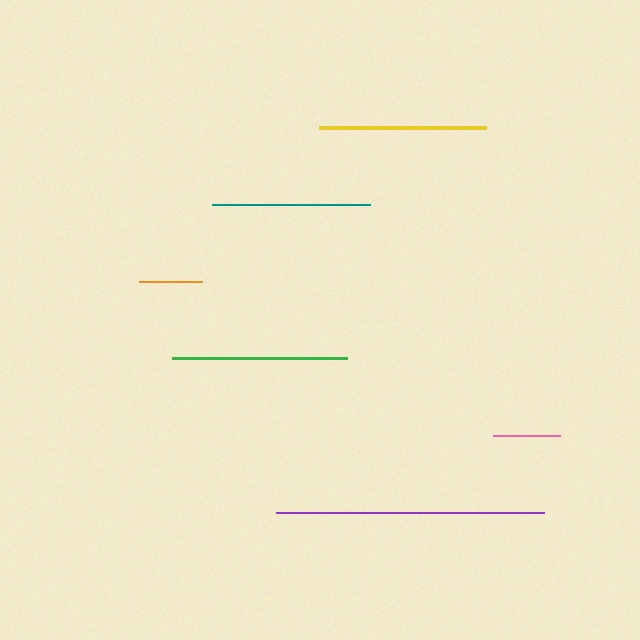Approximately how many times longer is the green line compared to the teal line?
The green line is approximately 1.1 times the length of the teal line.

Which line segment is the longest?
The purple line is the longest at approximately 269 pixels.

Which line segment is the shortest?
The orange line is the shortest at approximately 64 pixels.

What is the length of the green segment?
The green segment is approximately 175 pixels long.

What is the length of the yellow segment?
The yellow segment is approximately 168 pixels long.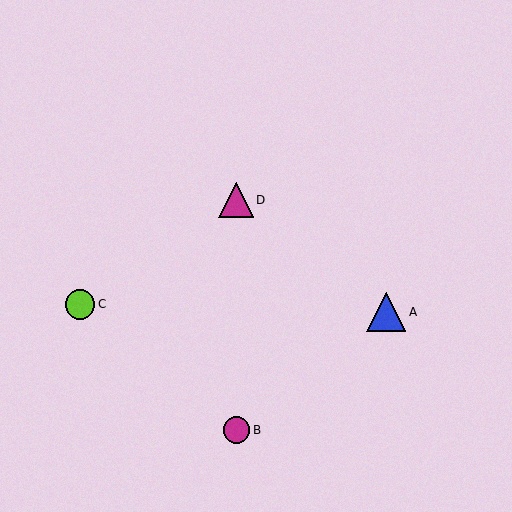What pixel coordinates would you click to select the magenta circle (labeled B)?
Click at (237, 430) to select the magenta circle B.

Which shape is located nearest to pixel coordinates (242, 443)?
The magenta circle (labeled B) at (237, 430) is nearest to that location.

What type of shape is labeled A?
Shape A is a blue triangle.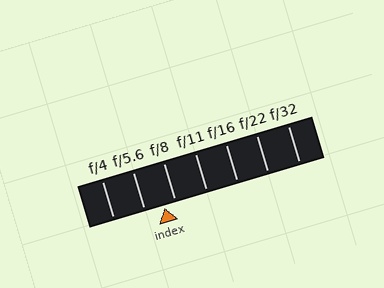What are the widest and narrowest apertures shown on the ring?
The widest aperture shown is f/4 and the narrowest is f/32.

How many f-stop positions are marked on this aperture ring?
There are 7 f-stop positions marked.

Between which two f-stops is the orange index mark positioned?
The index mark is between f/5.6 and f/8.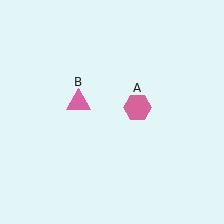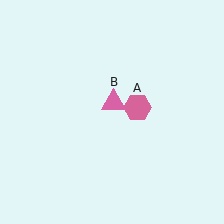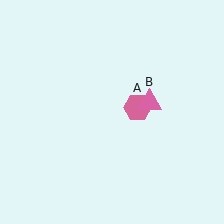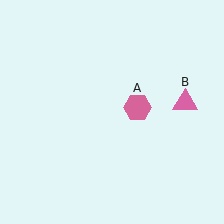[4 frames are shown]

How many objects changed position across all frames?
1 object changed position: pink triangle (object B).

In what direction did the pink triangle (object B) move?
The pink triangle (object B) moved right.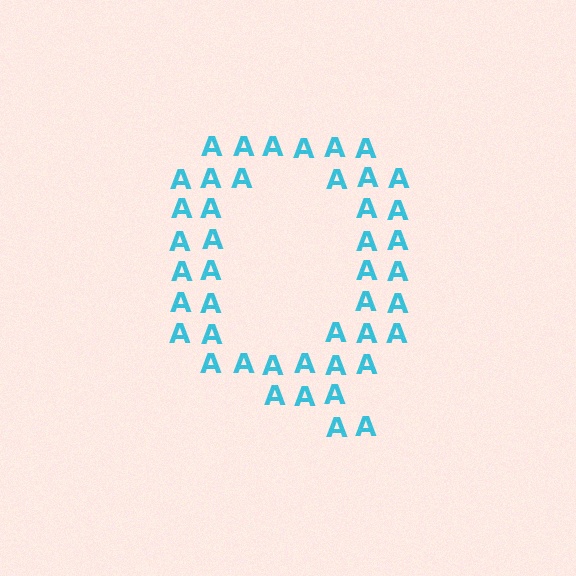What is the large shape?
The large shape is the letter Q.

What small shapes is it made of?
It is made of small letter A's.